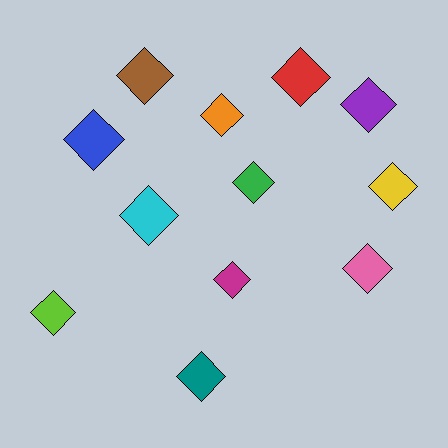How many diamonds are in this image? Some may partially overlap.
There are 12 diamonds.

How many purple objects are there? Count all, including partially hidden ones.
There is 1 purple object.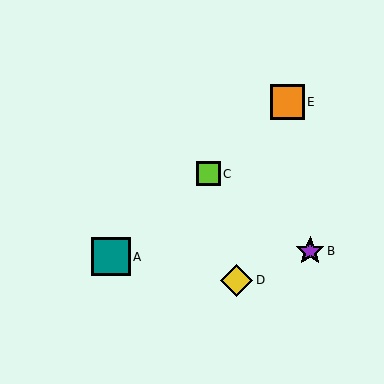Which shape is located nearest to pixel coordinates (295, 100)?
The orange square (labeled E) at (287, 102) is nearest to that location.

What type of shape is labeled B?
Shape B is a purple star.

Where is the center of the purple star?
The center of the purple star is at (310, 251).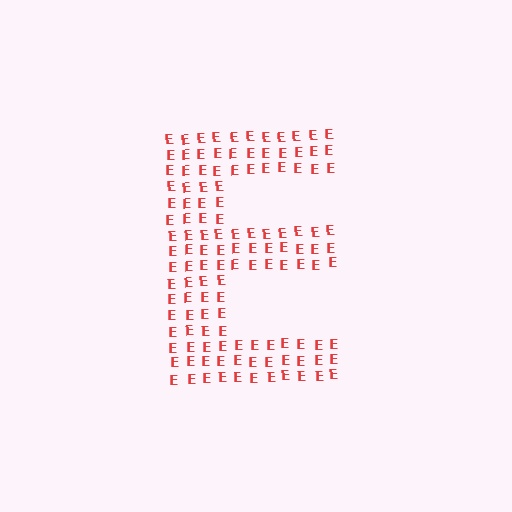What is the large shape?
The large shape is the letter E.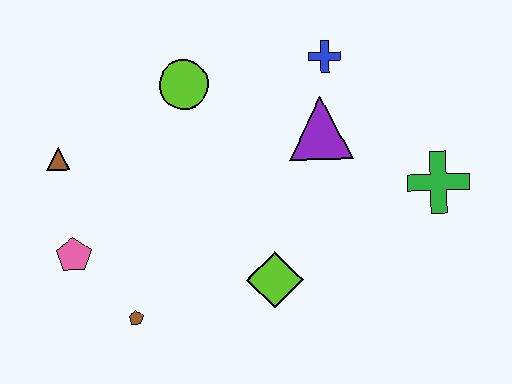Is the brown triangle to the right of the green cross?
No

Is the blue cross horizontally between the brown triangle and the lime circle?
No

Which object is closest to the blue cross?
The purple triangle is closest to the blue cross.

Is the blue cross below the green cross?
No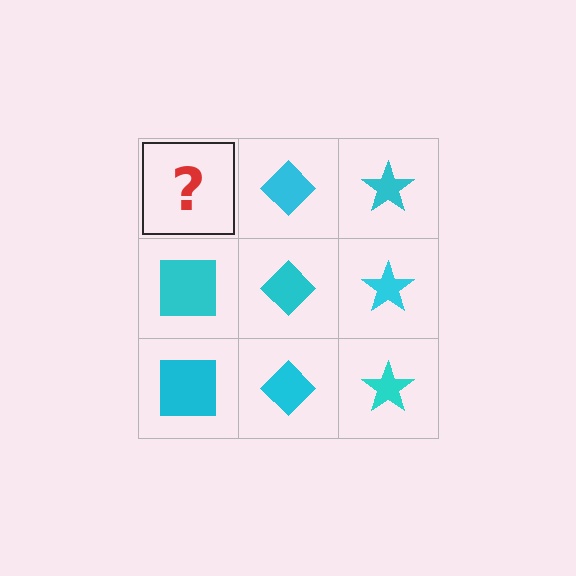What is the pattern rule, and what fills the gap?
The rule is that each column has a consistent shape. The gap should be filled with a cyan square.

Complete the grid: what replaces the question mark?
The question mark should be replaced with a cyan square.